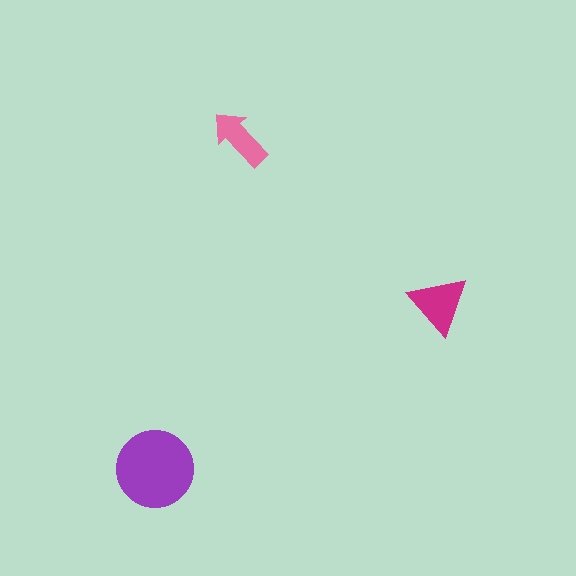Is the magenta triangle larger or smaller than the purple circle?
Smaller.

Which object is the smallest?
The pink arrow.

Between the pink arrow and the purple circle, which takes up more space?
The purple circle.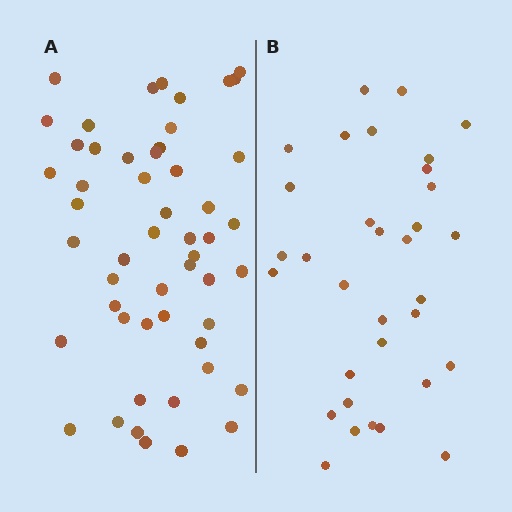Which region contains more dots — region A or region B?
Region A (the left region) has more dots.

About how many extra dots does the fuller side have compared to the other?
Region A has approximately 20 more dots than region B.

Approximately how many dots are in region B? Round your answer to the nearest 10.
About 30 dots. (The exact count is 33, which rounds to 30.)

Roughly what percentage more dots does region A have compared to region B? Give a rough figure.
About 60% more.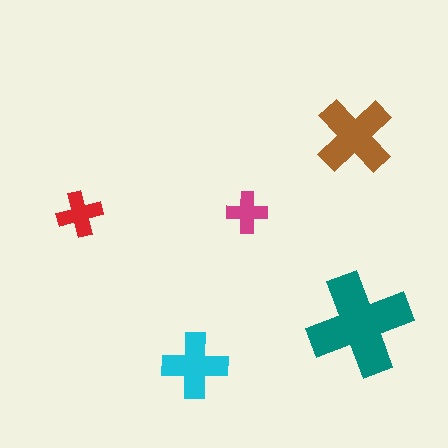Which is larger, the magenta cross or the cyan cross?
The cyan one.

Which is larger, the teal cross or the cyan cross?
The teal one.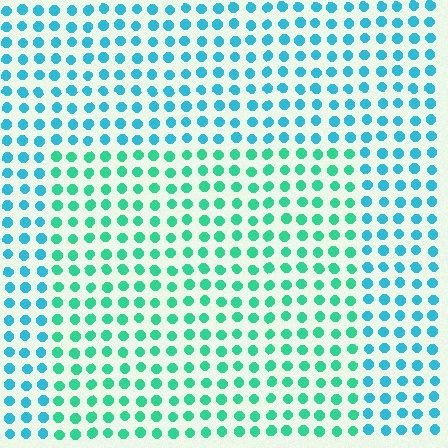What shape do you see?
I see a rectangle.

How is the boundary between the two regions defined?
The boundary is defined purely by a slight shift in hue (about 34 degrees). Spacing, size, and orientation are identical on both sides.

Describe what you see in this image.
The image is filled with small cyan elements in a uniform arrangement. A rectangle-shaped region is visible where the elements are tinted to a slightly different hue, forming a subtle color boundary.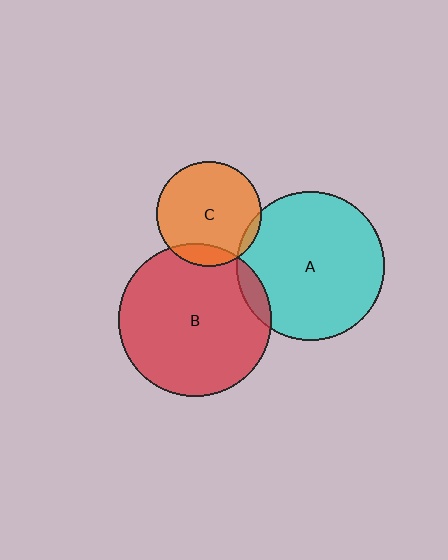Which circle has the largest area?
Circle B (red).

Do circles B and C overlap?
Yes.